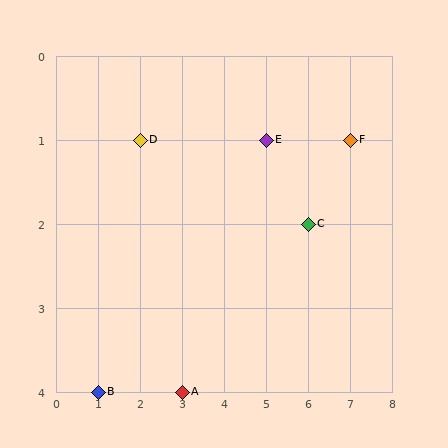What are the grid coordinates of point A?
Point A is at grid coordinates (3, 4).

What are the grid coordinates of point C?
Point C is at grid coordinates (6, 2).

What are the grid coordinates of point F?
Point F is at grid coordinates (7, 1).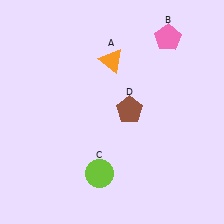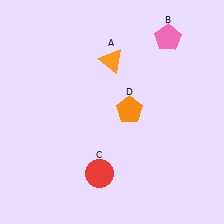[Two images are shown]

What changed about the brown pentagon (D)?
In Image 1, D is brown. In Image 2, it changed to orange.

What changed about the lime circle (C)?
In Image 1, C is lime. In Image 2, it changed to red.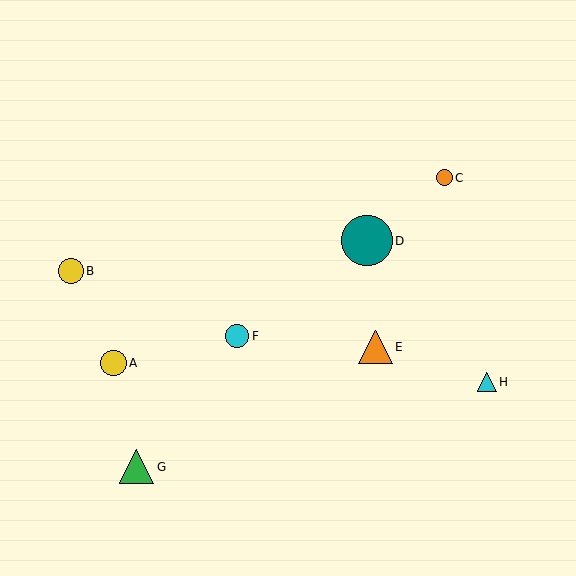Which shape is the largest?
The teal circle (labeled D) is the largest.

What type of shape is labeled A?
Shape A is a yellow circle.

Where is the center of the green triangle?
The center of the green triangle is at (137, 467).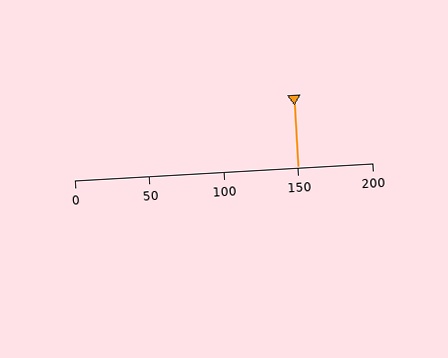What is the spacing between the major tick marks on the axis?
The major ticks are spaced 50 apart.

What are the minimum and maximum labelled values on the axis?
The axis runs from 0 to 200.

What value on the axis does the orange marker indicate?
The marker indicates approximately 150.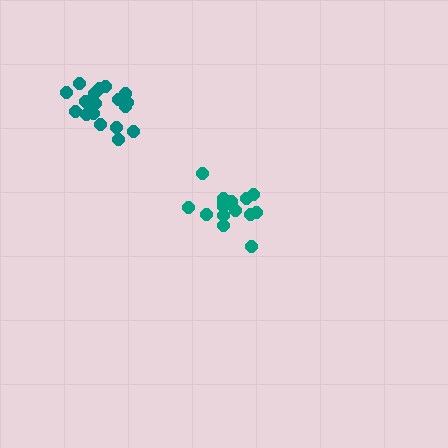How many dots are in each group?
Group 1: 19 dots, Group 2: 15 dots (34 total).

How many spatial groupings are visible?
There are 2 spatial groupings.